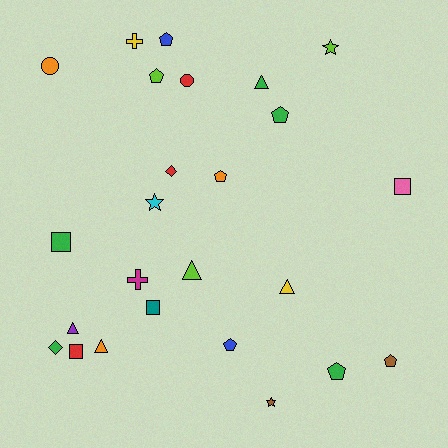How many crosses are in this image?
There are 2 crosses.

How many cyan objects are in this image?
There is 1 cyan object.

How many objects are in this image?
There are 25 objects.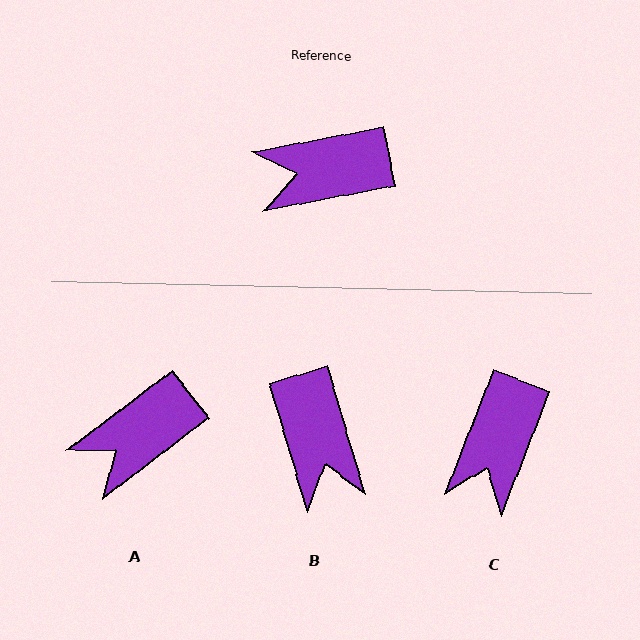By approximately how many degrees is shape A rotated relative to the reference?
Approximately 26 degrees counter-clockwise.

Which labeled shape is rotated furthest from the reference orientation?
B, about 96 degrees away.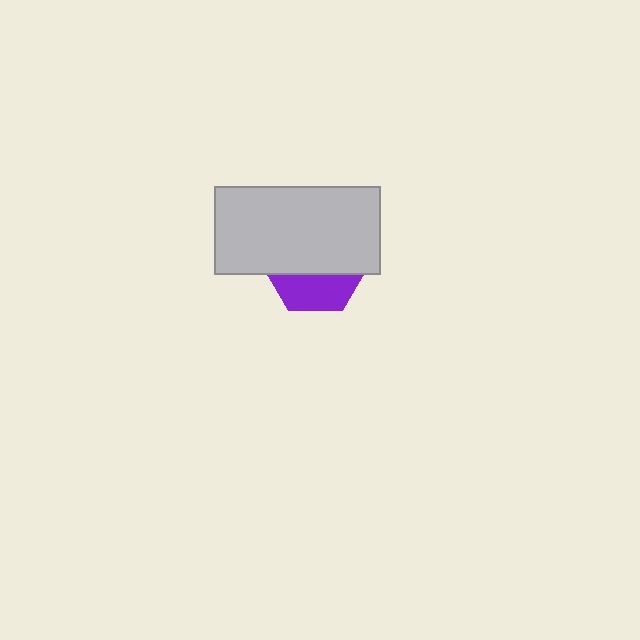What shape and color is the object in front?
The object in front is a light gray rectangle.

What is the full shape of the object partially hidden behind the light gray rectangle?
The partially hidden object is a purple hexagon.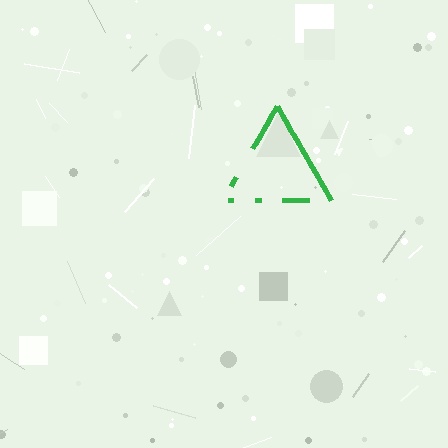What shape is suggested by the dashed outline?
The dashed outline suggests a triangle.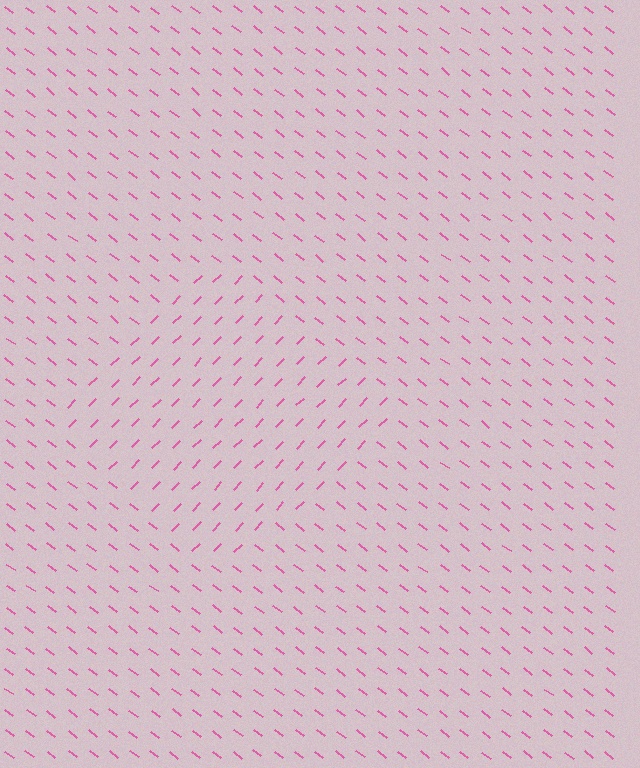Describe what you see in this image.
The image is filled with small pink line segments. A diamond region in the image has lines oriented differently from the surrounding lines, creating a visible texture boundary.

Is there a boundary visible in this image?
Yes, there is a texture boundary formed by a change in line orientation.